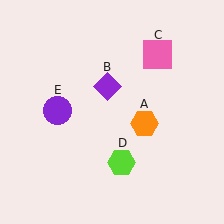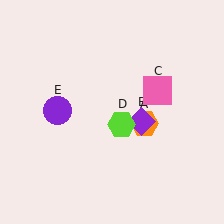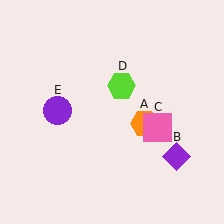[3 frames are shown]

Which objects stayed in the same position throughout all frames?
Orange hexagon (object A) and purple circle (object E) remained stationary.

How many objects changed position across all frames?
3 objects changed position: purple diamond (object B), pink square (object C), lime hexagon (object D).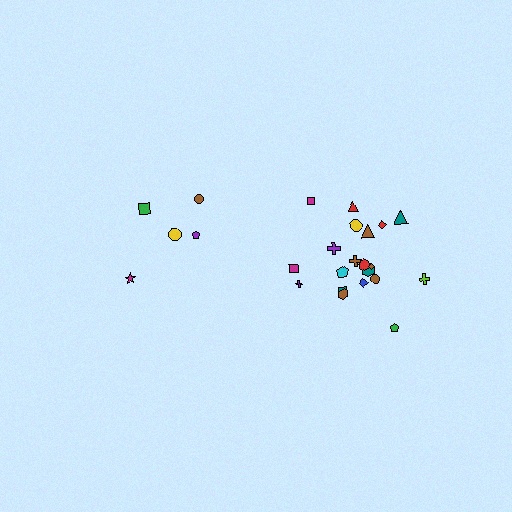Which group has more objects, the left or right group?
The right group.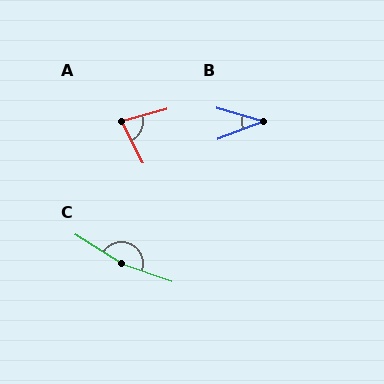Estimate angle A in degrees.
Approximately 78 degrees.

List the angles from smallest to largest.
B (37°), A (78°), C (166°).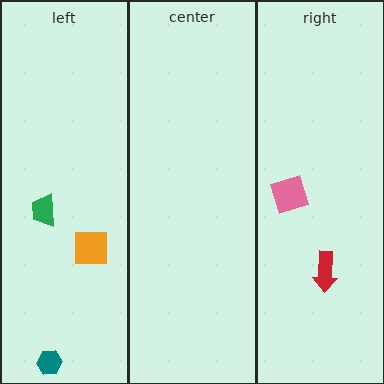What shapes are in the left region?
The green trapezoid, the teal hexagon, the orange square.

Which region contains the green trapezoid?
The left region.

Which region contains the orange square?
The left region.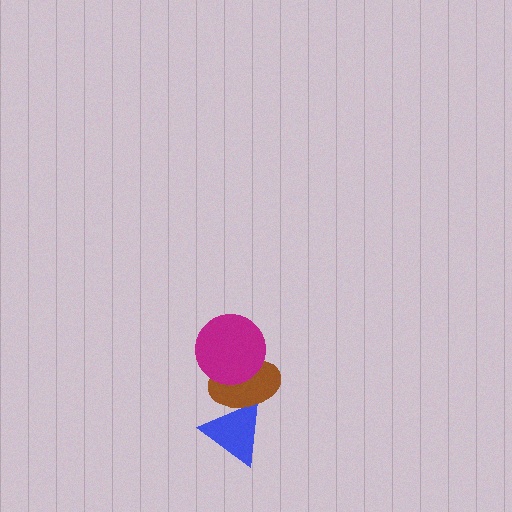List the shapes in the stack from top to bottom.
From top to bottom: the magenta circle, the brown ellipse, the blue triangle.